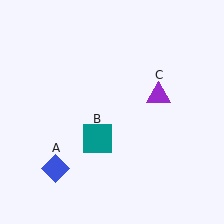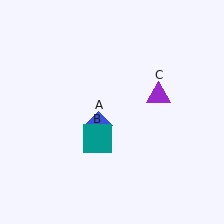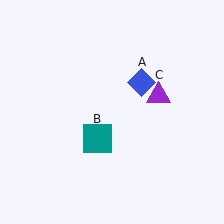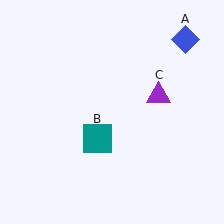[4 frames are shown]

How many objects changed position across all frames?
1 object changed position: blue diamond (object A).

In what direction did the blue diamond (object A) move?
The blue diamond (object A) moved up and to the right.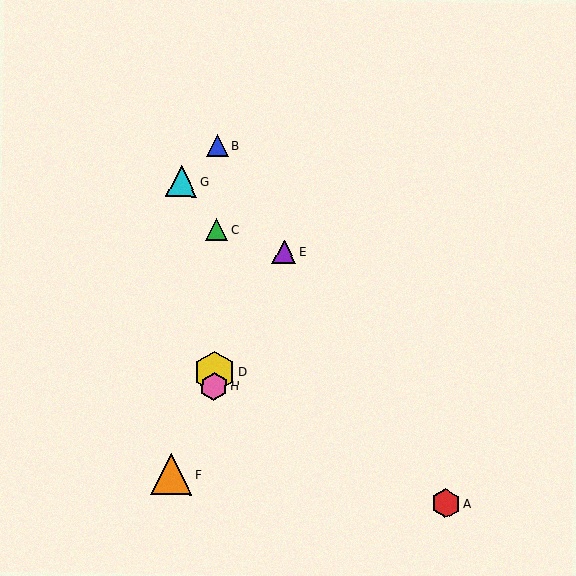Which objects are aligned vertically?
Objects B, C, D, H are aligned vertically.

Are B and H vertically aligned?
Yes, both are at x≈218.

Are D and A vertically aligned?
No, D is at x≈214 and A is at x≈446.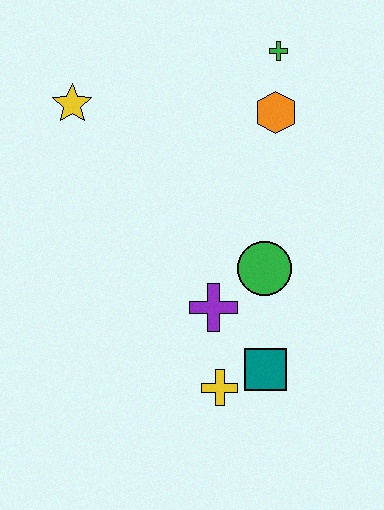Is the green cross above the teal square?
Yes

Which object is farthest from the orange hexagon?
The yellow cross is farthest from the orange hexagon.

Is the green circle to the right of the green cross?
No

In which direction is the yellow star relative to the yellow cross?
The yellow star is above the yellow cross.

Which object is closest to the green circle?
The purple cross is closest to the green circle.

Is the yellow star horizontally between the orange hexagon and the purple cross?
No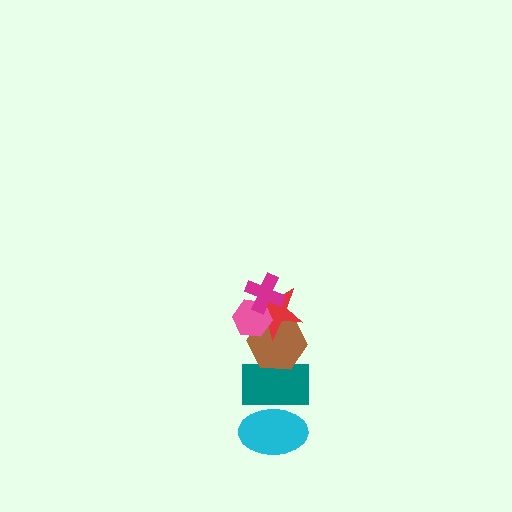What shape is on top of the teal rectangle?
The brown hexagon is on top of the teal rectangle.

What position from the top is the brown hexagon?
The brown hexagon is 4th from the top.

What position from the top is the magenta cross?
The magenta cross is 1st from the top.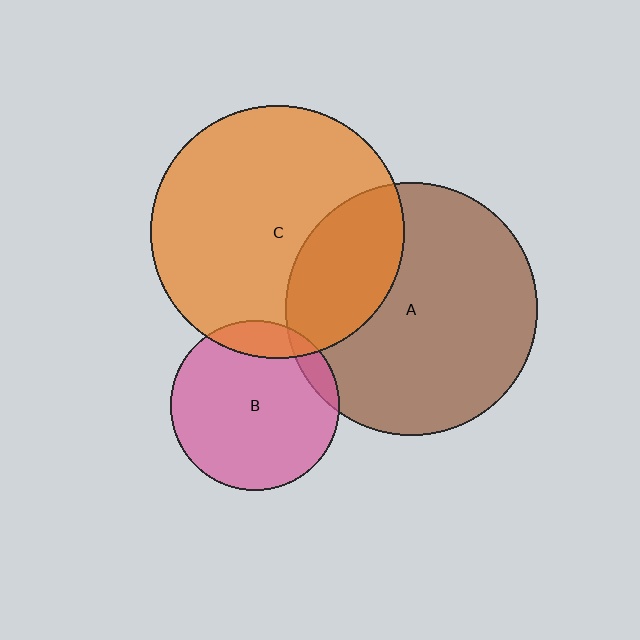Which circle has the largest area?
Circle C (orange).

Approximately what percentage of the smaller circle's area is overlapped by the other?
Approximately 30%.